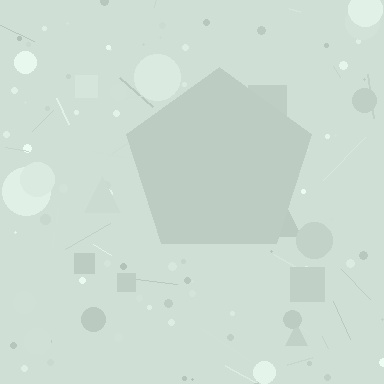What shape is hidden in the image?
A pentagon is hidden in the image.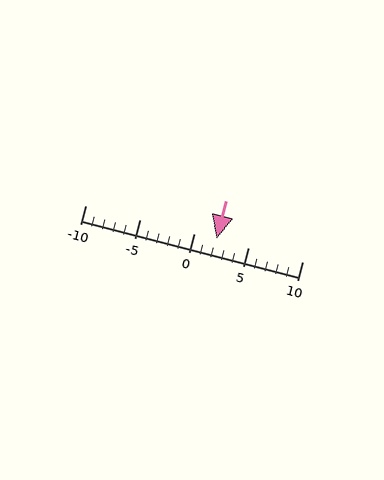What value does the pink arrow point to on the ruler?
The pink arrow points to approximately 2.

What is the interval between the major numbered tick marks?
The major tick marks are spaced 5 units apart.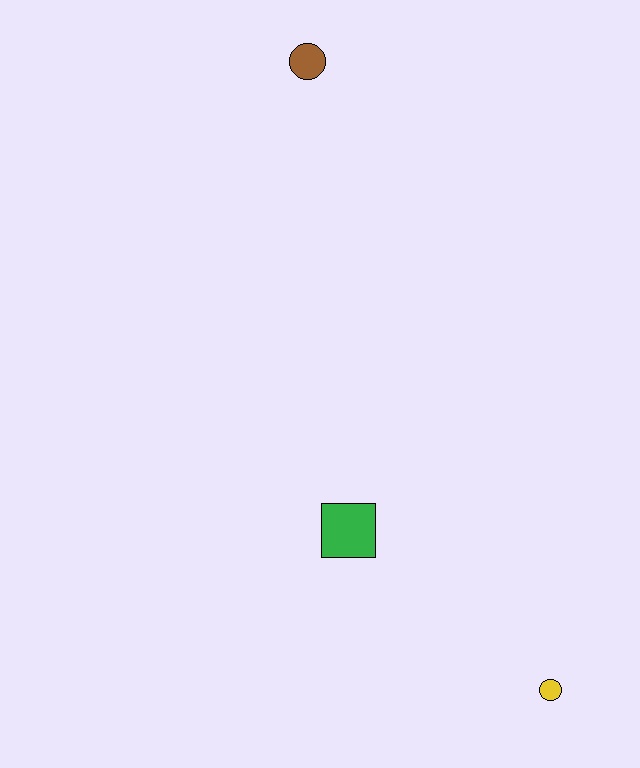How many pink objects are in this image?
There are no pink objects.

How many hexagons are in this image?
There are no hexagons.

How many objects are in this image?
There are 3 objects.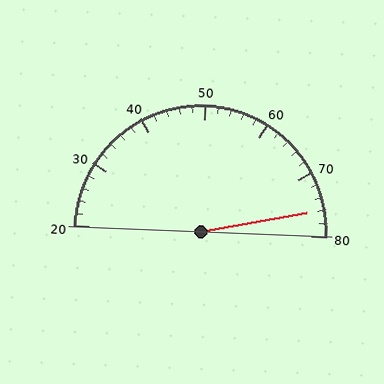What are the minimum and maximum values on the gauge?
The gauge ranges from 20 to 80.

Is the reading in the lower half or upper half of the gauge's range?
The reading is in the upper half of the range (20 to 80).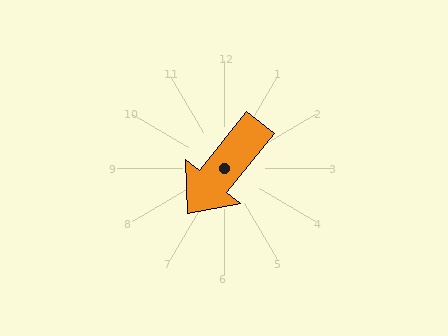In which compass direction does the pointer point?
Southwest.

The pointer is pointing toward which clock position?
Roughly 7 o'clock.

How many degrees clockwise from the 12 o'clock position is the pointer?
Approximately 219 degrees.